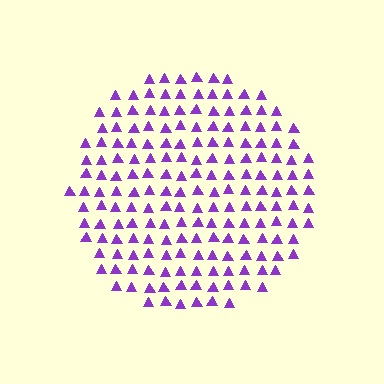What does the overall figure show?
The overall figure shows a circle.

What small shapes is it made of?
It is made of small triangles.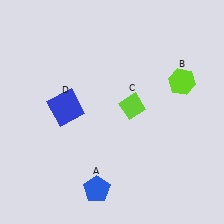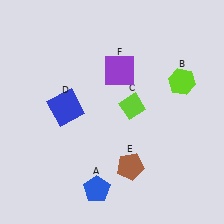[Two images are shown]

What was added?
A brown pentagon (E), a purple square (F) were added in Image 2.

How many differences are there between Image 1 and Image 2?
There are 2 differences between the two images.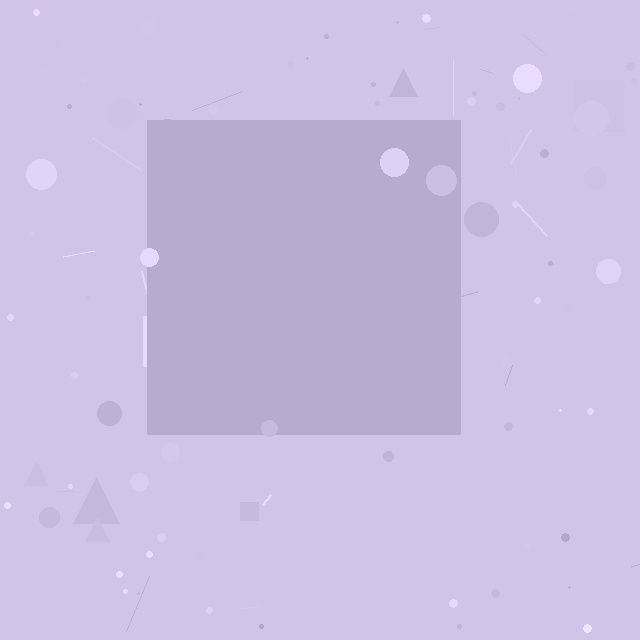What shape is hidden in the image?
A square is hidden in the image.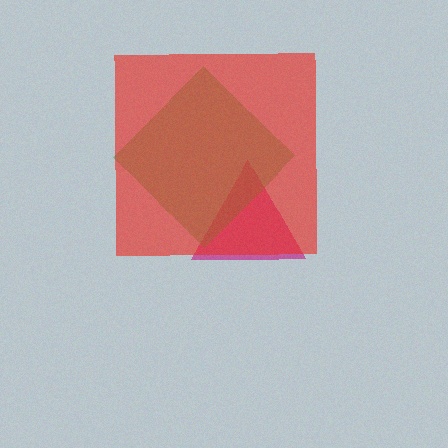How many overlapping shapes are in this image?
There are 3 overlapping shapes in the image.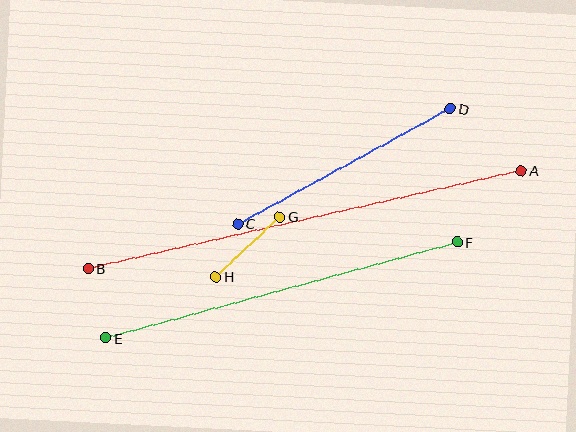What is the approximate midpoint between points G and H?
The midpoint is at approximately (248, 247) pixels.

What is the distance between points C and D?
The distance is approximately 241 pixels.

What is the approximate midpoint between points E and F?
The midpoint is at approximately (281, 290) pixels.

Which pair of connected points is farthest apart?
Points A and B are farthest apart.